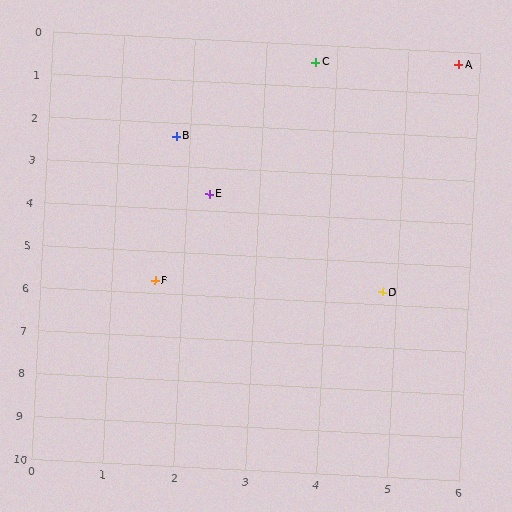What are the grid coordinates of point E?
Point E is at approximately (2.3, 3.6).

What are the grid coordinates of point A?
Point A is at approximately (5.7, 0.3).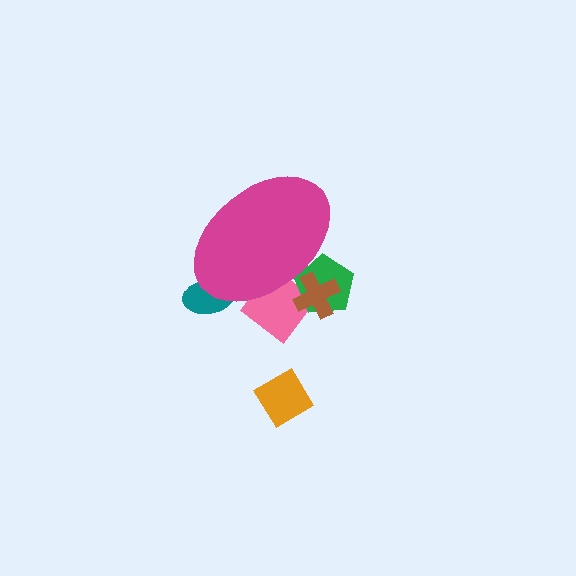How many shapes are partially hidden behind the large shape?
4 shapes are partially hidden.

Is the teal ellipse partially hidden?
Yes, the teal ellipse is partially hidden behind the magenta ellipse.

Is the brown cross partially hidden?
Yes, the brown cross is partially hidden behind the magenta ellipse.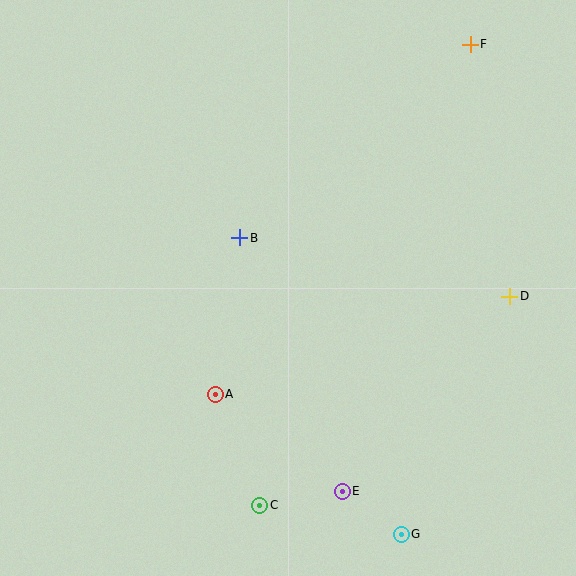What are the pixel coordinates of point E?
Point E is at (342, 491).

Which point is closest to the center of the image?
Point B at (240, 238) is closest to the center.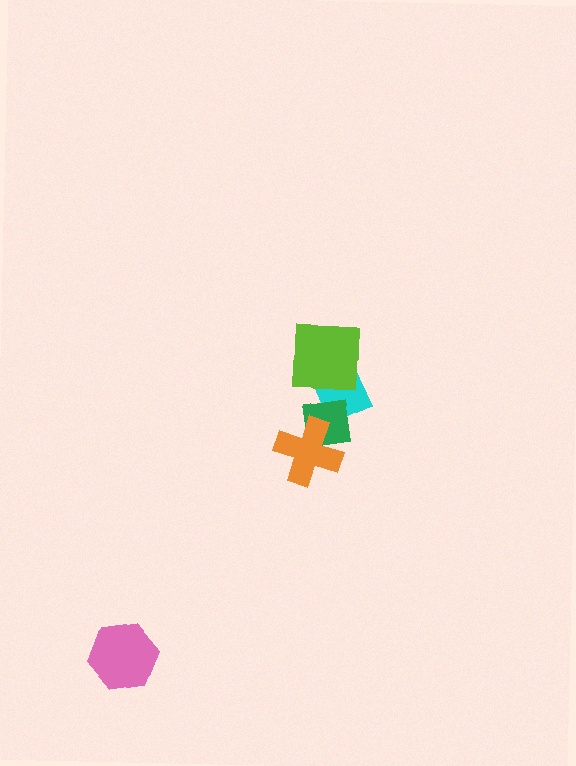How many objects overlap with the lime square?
2 objects overlap with the lime square.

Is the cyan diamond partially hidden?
Yes, it is partially covered by another shape.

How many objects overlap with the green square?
3 objects overlap with the green square.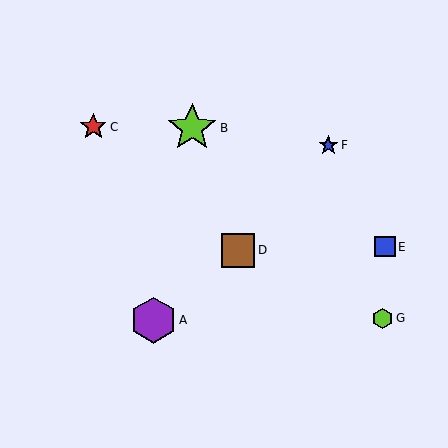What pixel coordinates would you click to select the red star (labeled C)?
Click at (93, 127) to select the red star C.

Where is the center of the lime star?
The center of the lime star is at (192, 128).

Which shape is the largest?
The lime star (labeled B) is the largest.